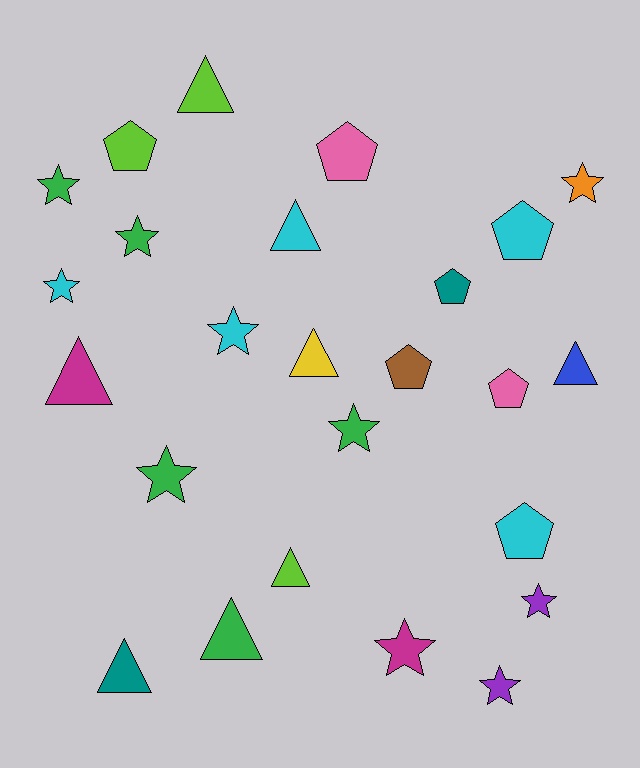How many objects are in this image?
There are 25 objects.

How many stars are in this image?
There are 10 stars.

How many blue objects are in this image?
There is 1 blue object.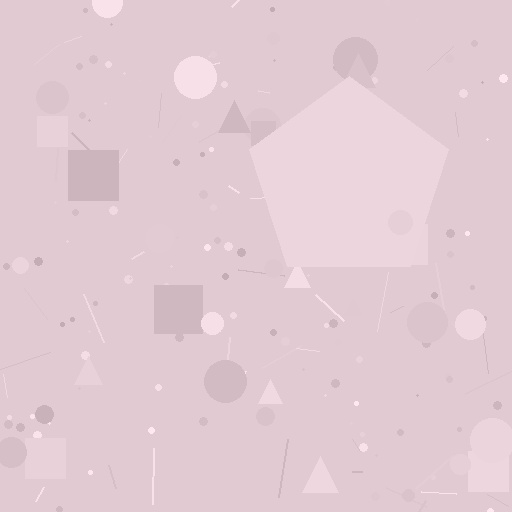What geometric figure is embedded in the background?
A pentagon is embedded in the background.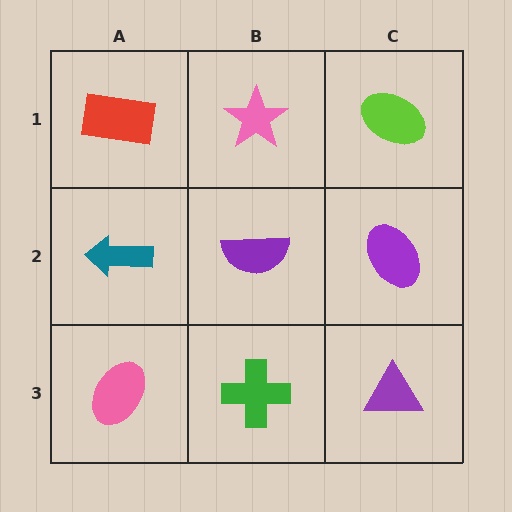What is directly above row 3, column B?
A purple semicircle.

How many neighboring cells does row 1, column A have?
2.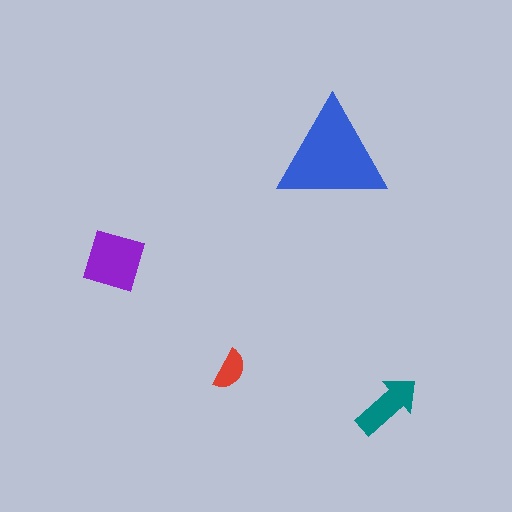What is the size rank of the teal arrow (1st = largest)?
3rd.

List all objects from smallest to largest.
The red semicircle, the teal arrow, the purple square, the blue triangle.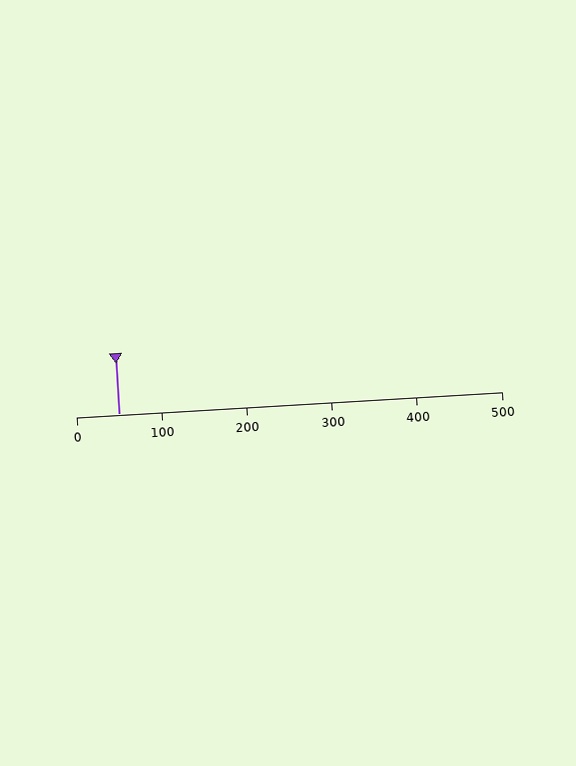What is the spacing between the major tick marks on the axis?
The major ticks are spaced 100 apart.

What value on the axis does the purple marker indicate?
The marker indicates approximately 50.